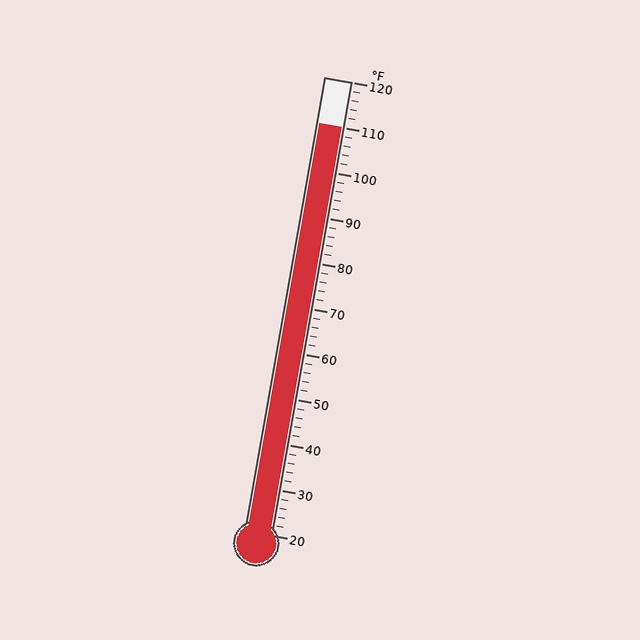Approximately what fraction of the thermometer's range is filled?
The thermometer is filled to approximately 90% of its range.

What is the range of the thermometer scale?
The thermometer scale ranges from 20°F to 120°F.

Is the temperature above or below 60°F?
The temperature is above 60°F.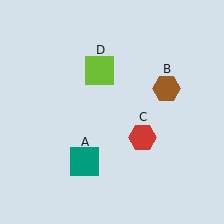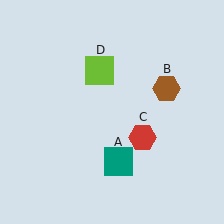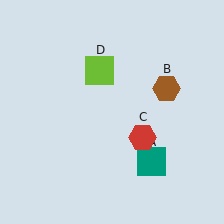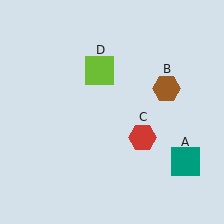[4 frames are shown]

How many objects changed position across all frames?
1 object changed position: teal square (object A).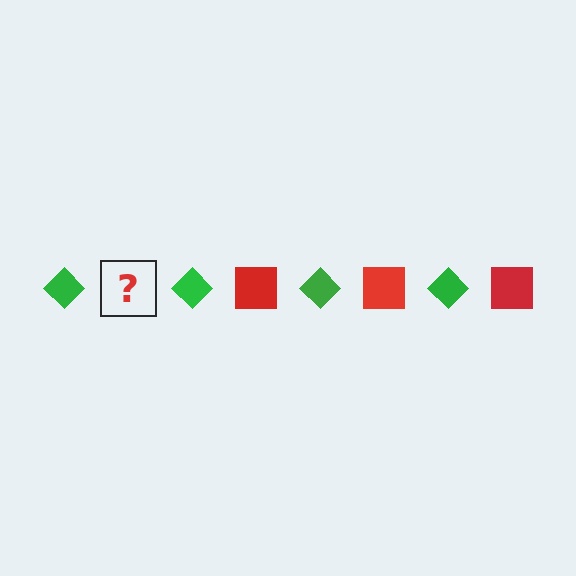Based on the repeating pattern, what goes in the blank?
The blank should be a red square.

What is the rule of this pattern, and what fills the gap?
The rule is that the pattern alternates between green diamond and red square. The gap should be filled with a red square.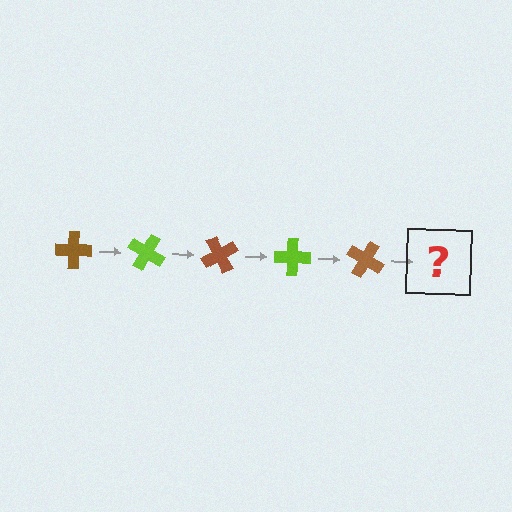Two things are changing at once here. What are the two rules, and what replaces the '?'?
The two rules are that it rotates 30 degrees each step and the color cycles through brown and lime. The '?' should be a lime cross, rotated 150 degrees from the start.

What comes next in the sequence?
The next element should be a lime cross, rotated 150 degrees from the start.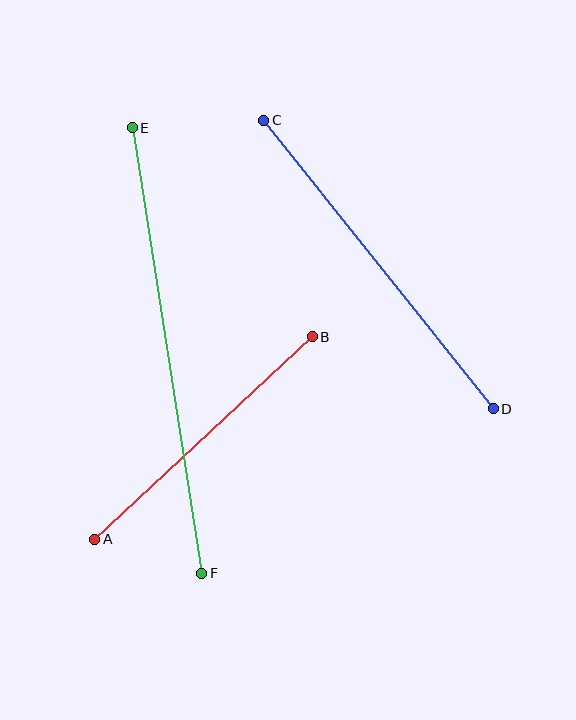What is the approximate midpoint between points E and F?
The midpoint is at approximately (167, 350) pixels.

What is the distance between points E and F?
The distance is approximately 451 pixels.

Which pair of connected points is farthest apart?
Points E and F are farthest apart.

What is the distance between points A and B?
The distance is approximately 297 pixels.